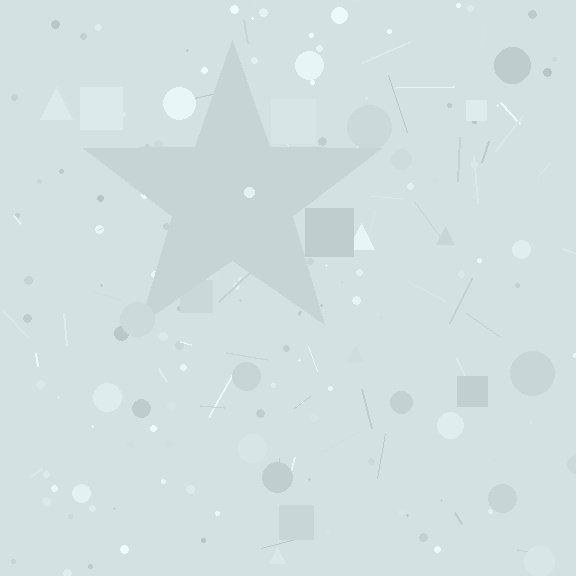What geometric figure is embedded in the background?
A star is embedded in the background.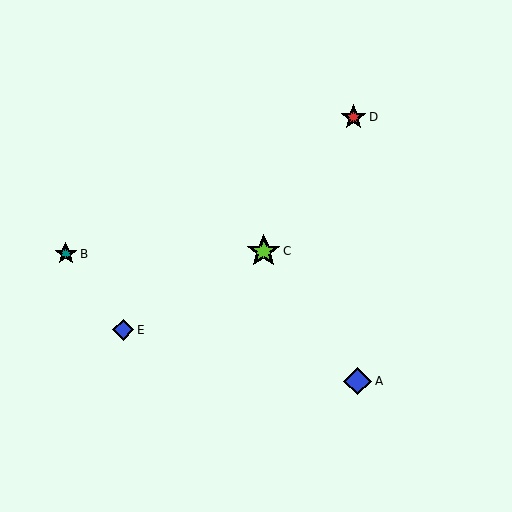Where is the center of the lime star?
The center of the lime star is at (264, 251).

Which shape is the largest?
The lime star (labeled C) is the largest.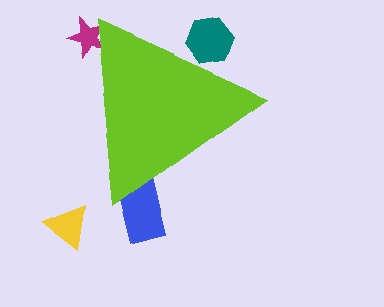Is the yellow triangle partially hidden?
No, the yellow triangle is fully visible.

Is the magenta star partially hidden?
Yes, the magenta star is partially hidden behind the lime triangle.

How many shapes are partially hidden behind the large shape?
3 shapes are partially hidden.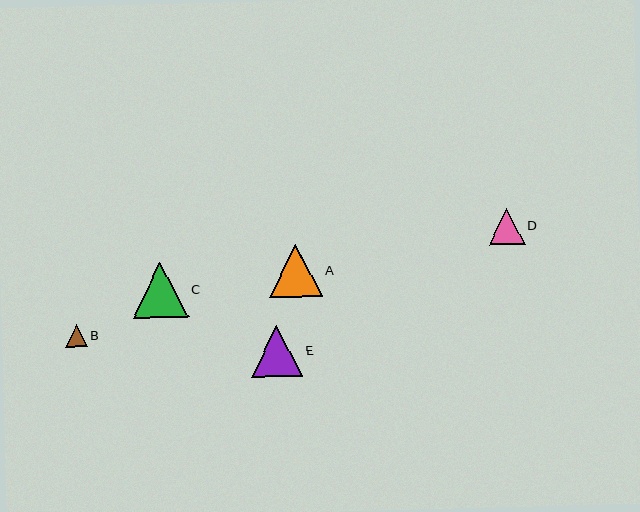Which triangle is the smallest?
Triangle B is the smallest with a size of approximately 22 pixels.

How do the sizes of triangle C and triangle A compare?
Triangle C and triangle A are approximately the same size.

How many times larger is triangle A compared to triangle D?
Triangle A is approximately 1.5 times the size of triangle D.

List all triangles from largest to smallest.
From largest to smallest: C, A, E, D, B.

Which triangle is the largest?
Triangle C is the largest with a size of approximately 56 pixels.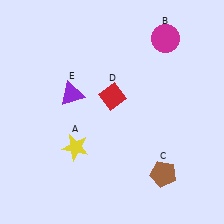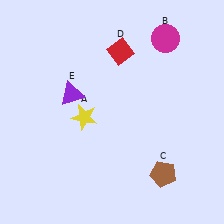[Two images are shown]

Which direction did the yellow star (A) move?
The yellow star (A) moved up.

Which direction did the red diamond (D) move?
The red diamond (D) moved up.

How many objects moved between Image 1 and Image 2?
2 objects moved between the two images.